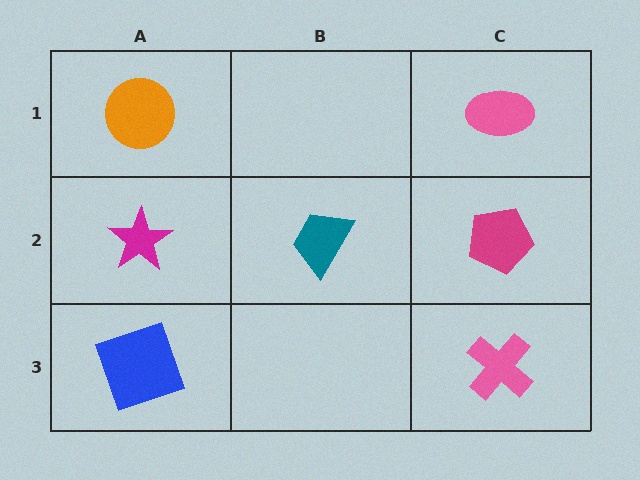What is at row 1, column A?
An orange circle.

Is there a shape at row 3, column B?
No, that cell is empty.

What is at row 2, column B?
A teal trapezoid.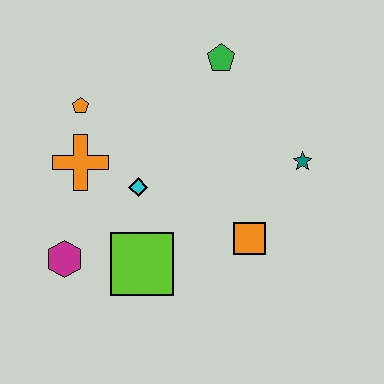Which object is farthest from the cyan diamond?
The teal star is farthest from the cyan diamond.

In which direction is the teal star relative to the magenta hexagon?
The teal star is to the right of the magenta hexagon.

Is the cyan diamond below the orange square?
No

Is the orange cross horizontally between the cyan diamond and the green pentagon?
No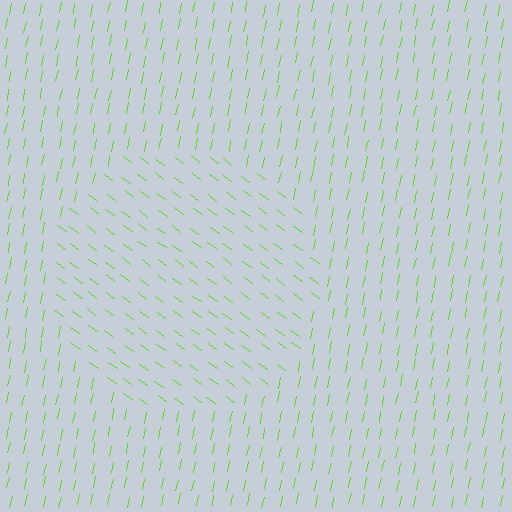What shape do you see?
I see a circle.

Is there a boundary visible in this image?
Yes, there is a texture boundary formed by a change in line orientation.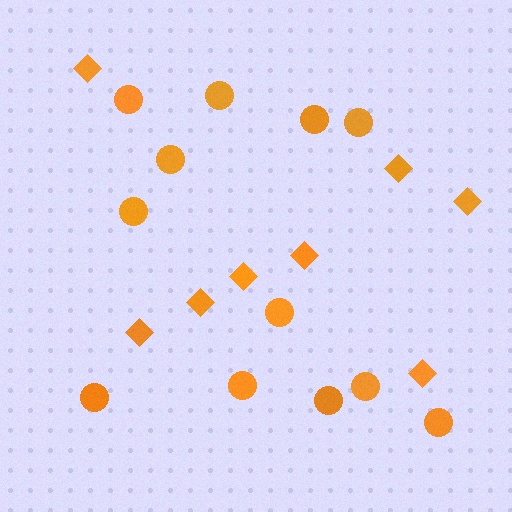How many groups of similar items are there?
There are 2 groups: one group of circles (12) and one group of diamonds (8).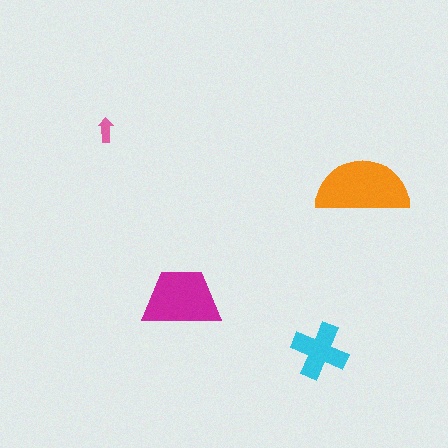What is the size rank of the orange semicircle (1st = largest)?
1st.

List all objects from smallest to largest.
The pink arrow, the cyan cross, the magenta trapezoid, the orange semicircle.